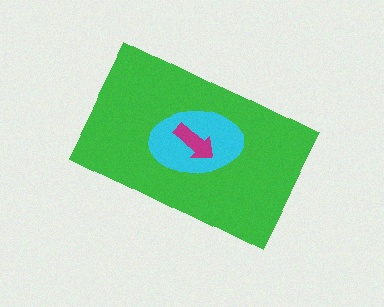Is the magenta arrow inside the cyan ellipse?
Yes.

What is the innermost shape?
The magenta arrow.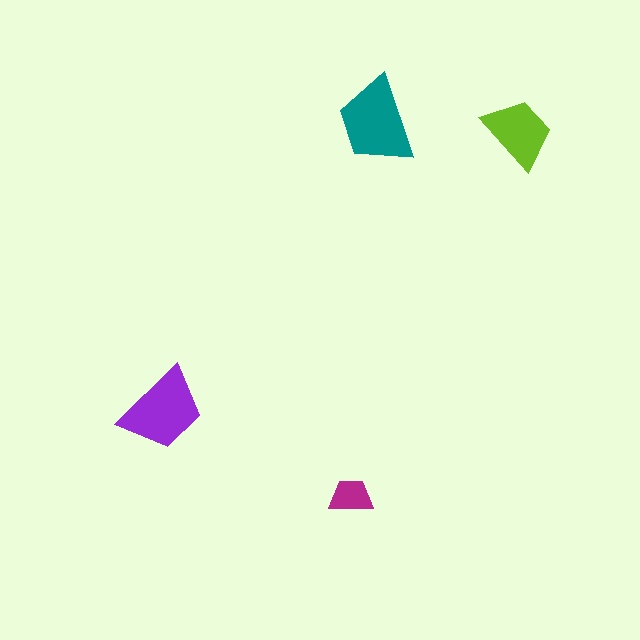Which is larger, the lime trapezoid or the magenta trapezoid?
The lime one.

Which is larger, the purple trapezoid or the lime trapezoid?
The purple one.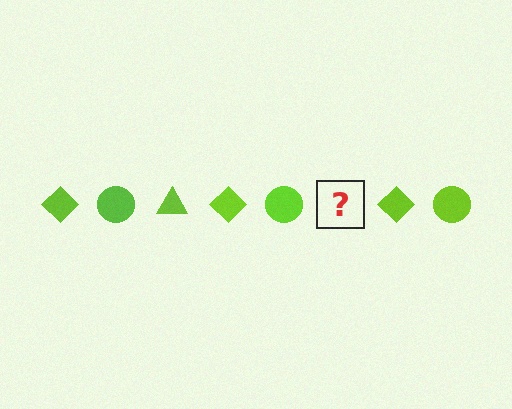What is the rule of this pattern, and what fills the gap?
The rule is that the pattern cycles through diamond, circle, triangle shapes in lime. The gap should be filled with a lime triangle.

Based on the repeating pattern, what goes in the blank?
The blank should be a lime triangle.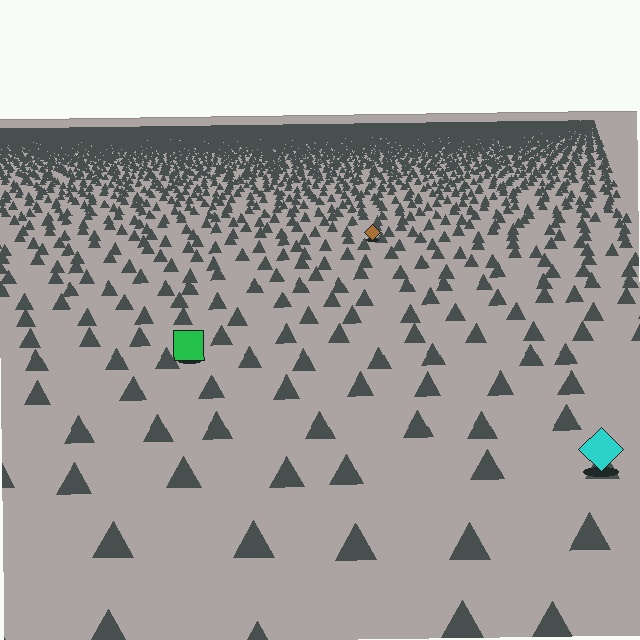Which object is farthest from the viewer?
The brown diamond is farthest from the viewer. It appears smaller and the ground texture around it is denser.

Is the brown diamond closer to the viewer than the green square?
No. The green square is closer — you can tell from the texture gradient: the ground texture is coarser near it.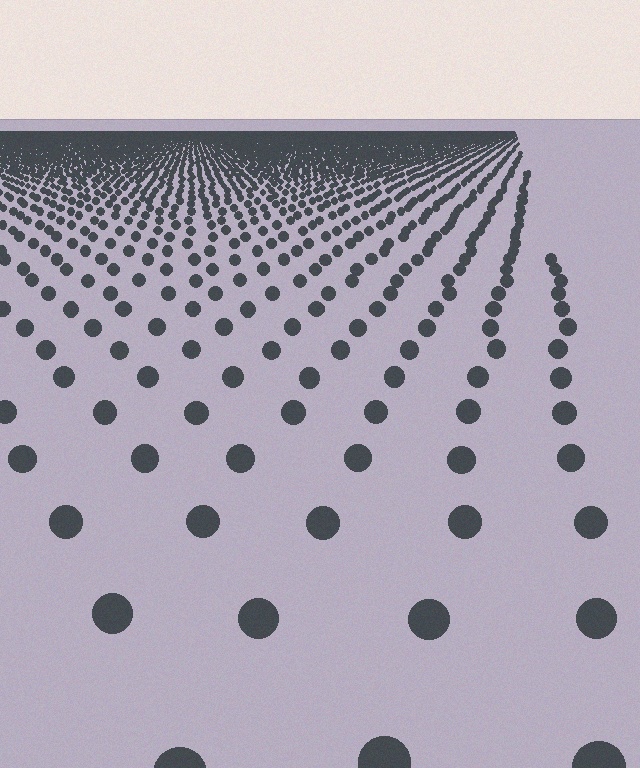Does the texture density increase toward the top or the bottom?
Density increases toward the top.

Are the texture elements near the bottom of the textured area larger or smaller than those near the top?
Larger. Near the bottom, elements are closer to the viewer and appear at a bigger on-screen size.